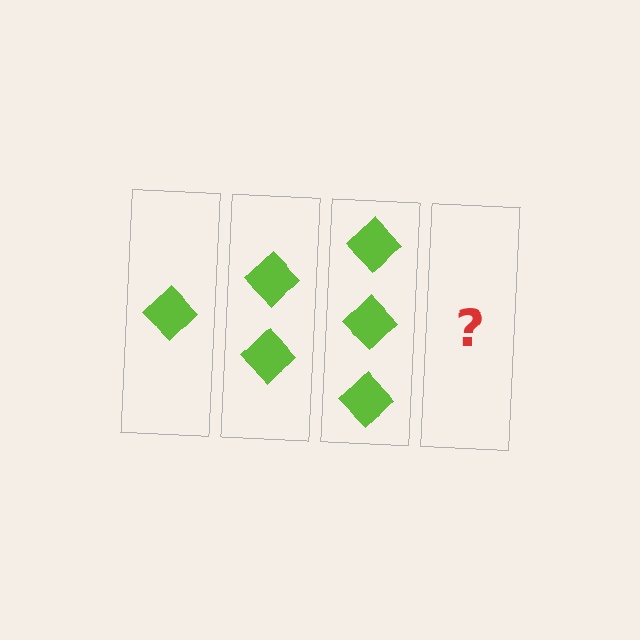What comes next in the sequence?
The next element should be 4 diamonds.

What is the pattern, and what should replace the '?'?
The pattern is that each step adds one more diamond. The '?' should be 4 diamonds.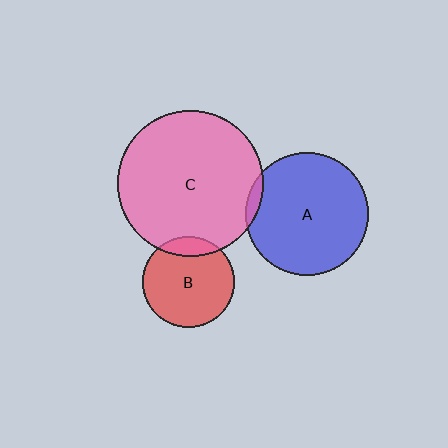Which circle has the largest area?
Circle C (pink).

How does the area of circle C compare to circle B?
Approximately 2.5 times.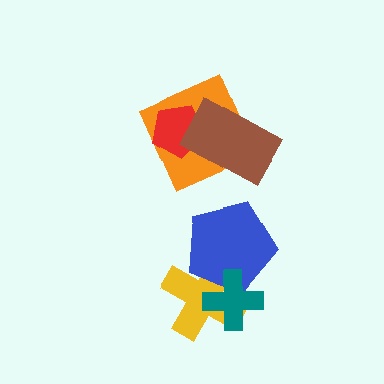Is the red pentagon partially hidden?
Yes, it is partially covered by another shape.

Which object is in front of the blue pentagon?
The teal cross is in front of the blue pentagon.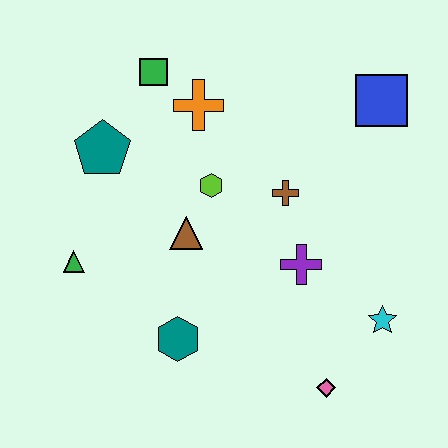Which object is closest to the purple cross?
The brown cross is closest to the purple cross.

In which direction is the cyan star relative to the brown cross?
The cyan star is below the brown cross.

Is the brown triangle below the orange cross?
Yes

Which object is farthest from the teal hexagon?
The blue square is farthest from the teal hexagon.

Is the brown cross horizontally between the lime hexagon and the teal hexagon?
No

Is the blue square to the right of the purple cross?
Yes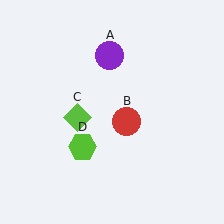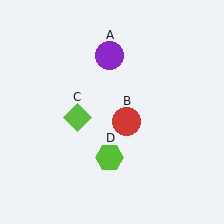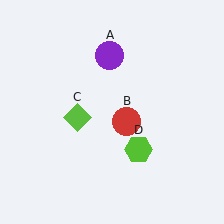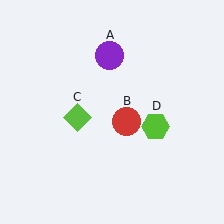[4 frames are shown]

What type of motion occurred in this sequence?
The lime hexagon (object D) rotated counterclockwise around the center of the scene.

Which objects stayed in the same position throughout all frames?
Purple circle (object A) and red circle (object B) and lime diamond (object C) remained stationary.